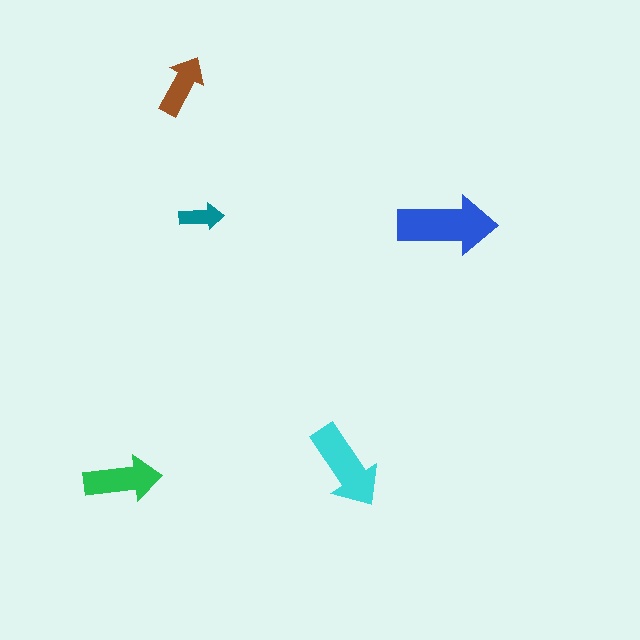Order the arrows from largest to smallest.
the blue one, the cyan one, the green one, the brown one, the teal one.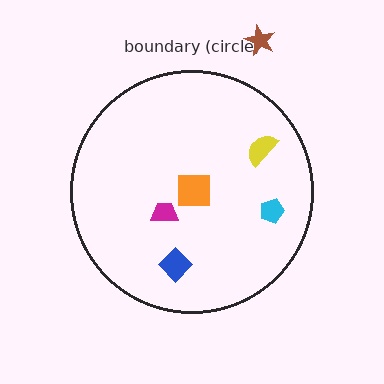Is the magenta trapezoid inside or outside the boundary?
Inside.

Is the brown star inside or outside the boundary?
Outside.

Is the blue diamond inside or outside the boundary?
Inside.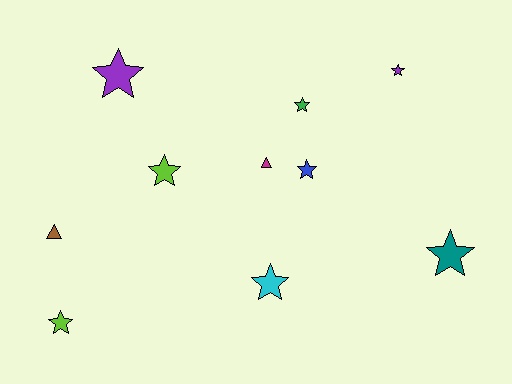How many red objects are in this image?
There are no red objects.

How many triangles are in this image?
There are 2 triangles.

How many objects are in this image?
There are 10 objects.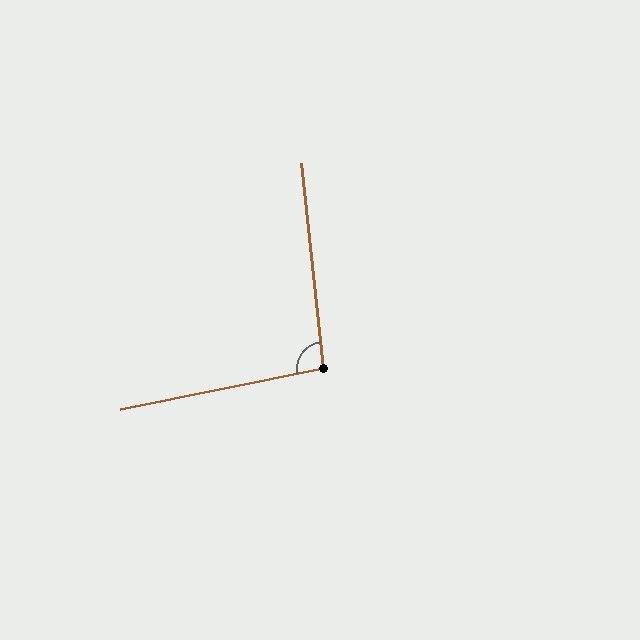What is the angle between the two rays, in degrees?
Approximately 95 degrees.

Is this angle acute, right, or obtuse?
It is obtuse.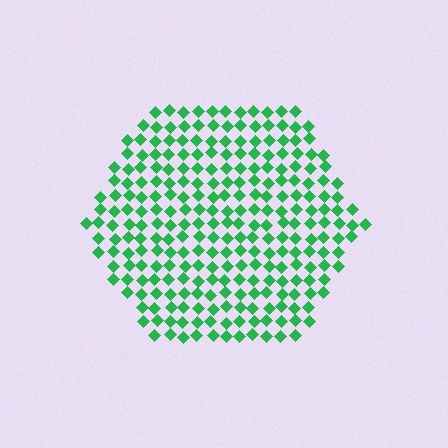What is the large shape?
The large shape is a hexagon.